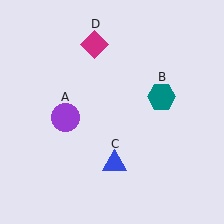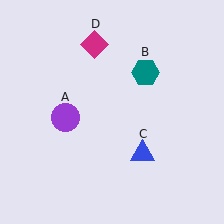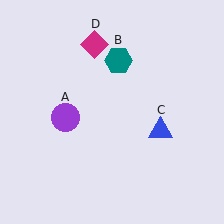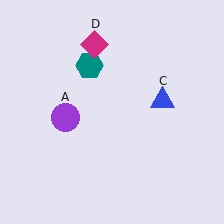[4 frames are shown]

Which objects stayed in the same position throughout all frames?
Purple circle (object A) and magenta diamond (object D) remained stationary.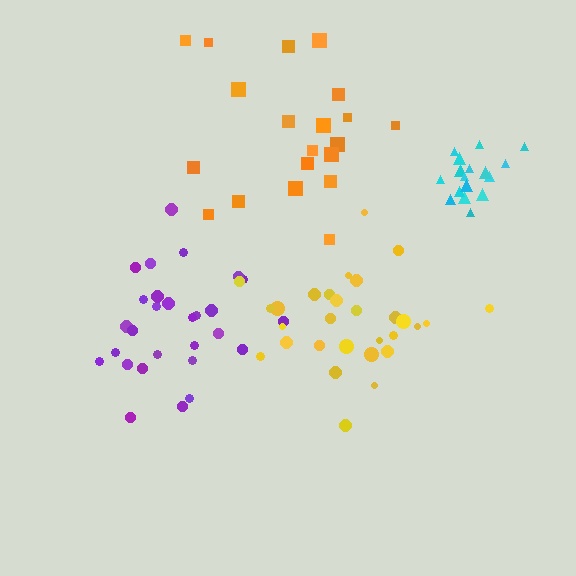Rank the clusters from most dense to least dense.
cyan, purple, yellow, orange.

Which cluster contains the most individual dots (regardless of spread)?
Yellow (29).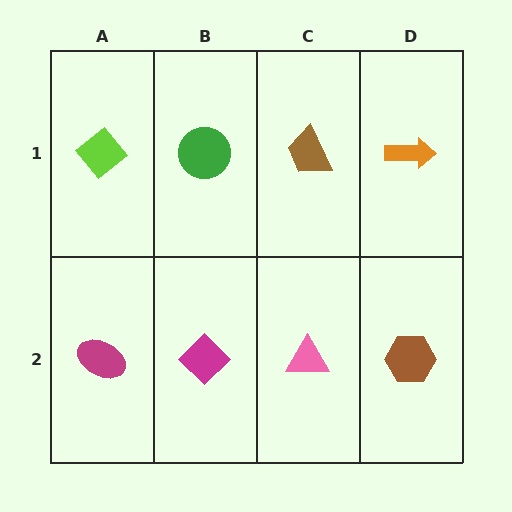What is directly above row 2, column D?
An orange arrow.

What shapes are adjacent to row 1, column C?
A pink triangle (row 2, column C), a green circle (row 1, column B), an orange arrow (row 1, column D).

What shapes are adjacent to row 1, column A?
A magenta ellipse (row 2, column A), a green circle (row 1, column B).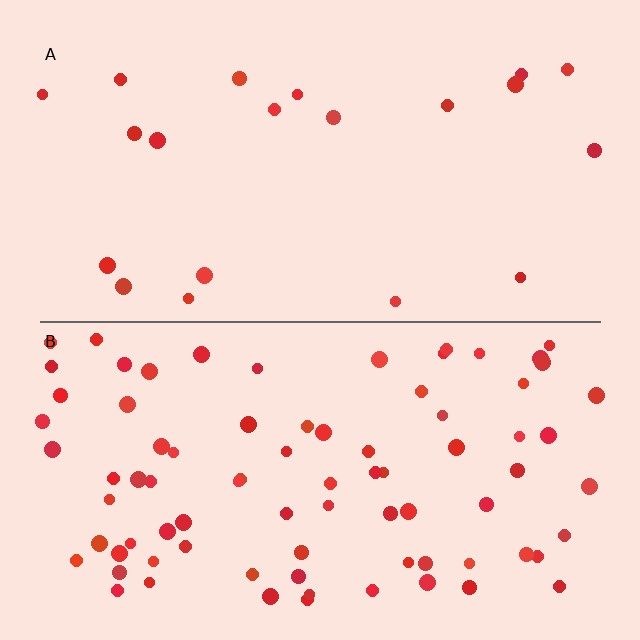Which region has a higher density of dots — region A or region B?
B (the bottom).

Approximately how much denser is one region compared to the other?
Approximately 4.0× — region B over region A.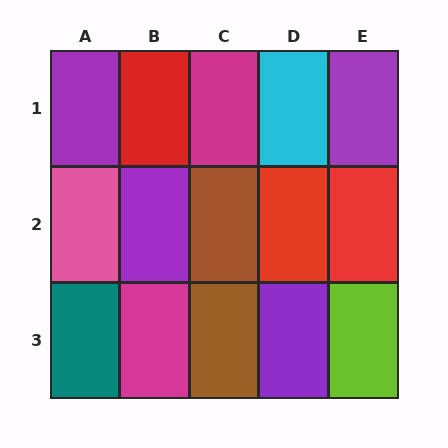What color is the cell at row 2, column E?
Red.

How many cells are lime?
1 cell is lime.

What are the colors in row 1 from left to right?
Purple, red, magenta, cyan, purple.